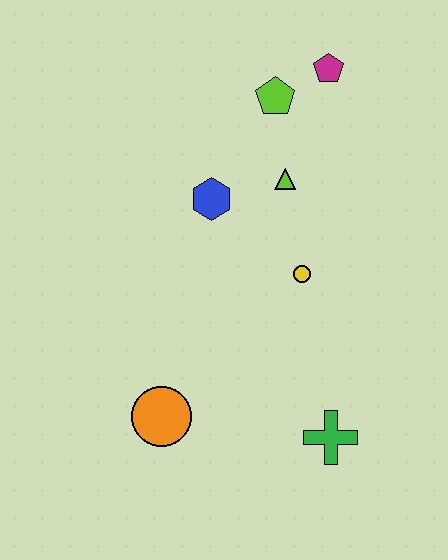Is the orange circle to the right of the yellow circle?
No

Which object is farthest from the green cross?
The magenta pentagon is farthest from the green cross.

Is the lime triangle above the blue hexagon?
Yes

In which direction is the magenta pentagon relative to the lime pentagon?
The magenta pentagon is to the right of the lime pentagon.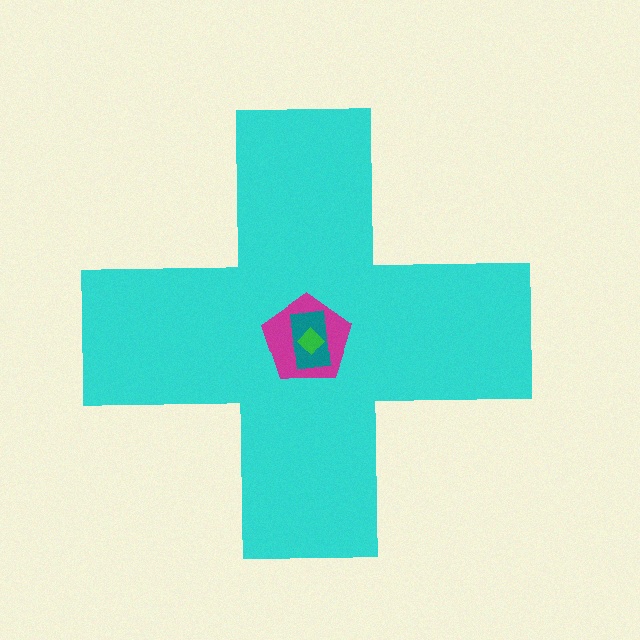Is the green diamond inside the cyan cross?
Yes.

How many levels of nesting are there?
4.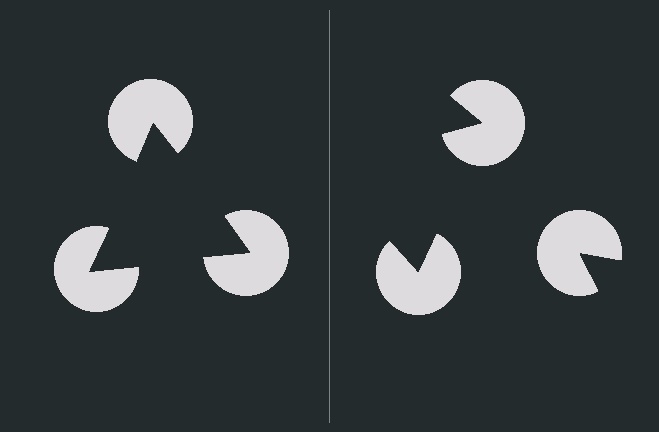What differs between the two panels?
The pac-man discs are positioned identically on both sides; only the wedge orientations differ. On the left they align to a triangle; on the right they are misaligned.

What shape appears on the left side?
An illusory triangle.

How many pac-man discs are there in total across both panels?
6 — 3 on each side.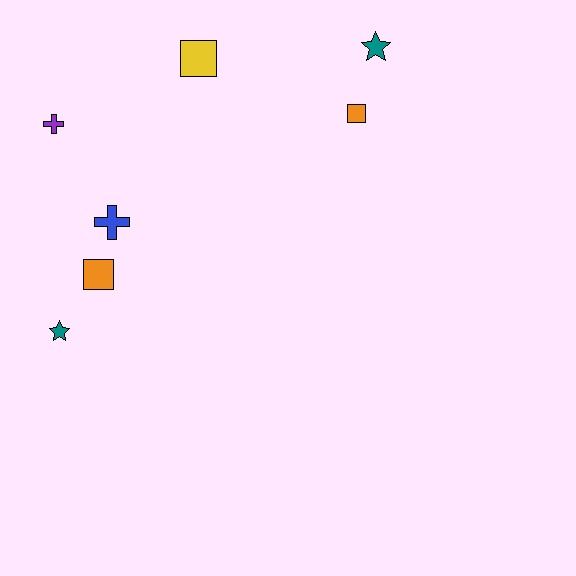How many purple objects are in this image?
There is 1 purple object.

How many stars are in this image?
There are 2 stars.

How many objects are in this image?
There are 7 objects.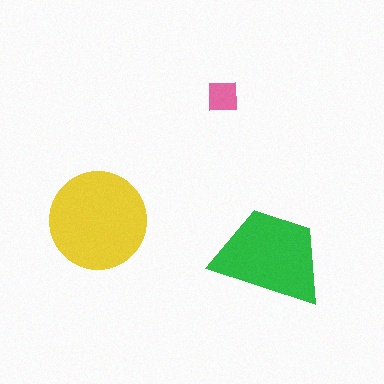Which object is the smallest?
The pink square.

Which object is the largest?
The yellow circle.